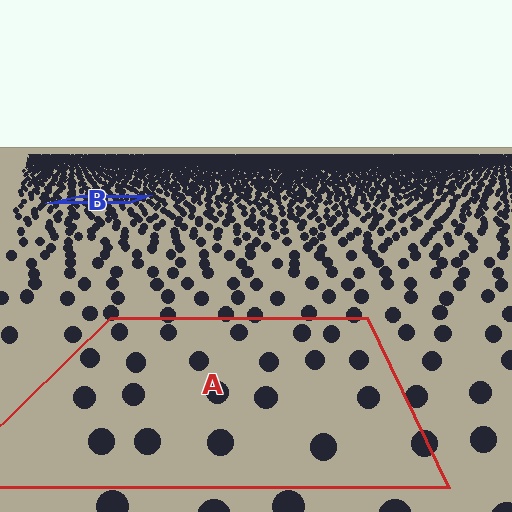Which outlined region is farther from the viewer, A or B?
Region B is farther from the viewer — the texture elements inside it appear smaller and more densely packed.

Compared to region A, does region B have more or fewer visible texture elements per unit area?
Region B has more texture elements per unit area — they are packed more densely because it is farther away.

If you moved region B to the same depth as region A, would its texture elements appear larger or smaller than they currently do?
They would appear larger. At a closer depth, the same texture elements are projected at a bigger on-screen size.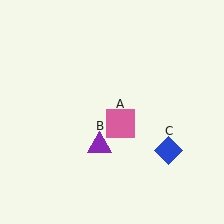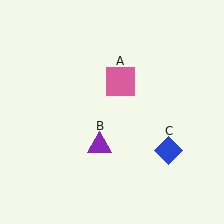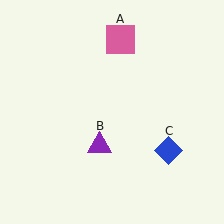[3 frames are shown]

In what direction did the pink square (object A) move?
The pink square (object A) moved up.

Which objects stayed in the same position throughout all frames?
Purple triangle (object B) and blue diamond (object C) remained stationary.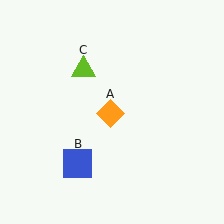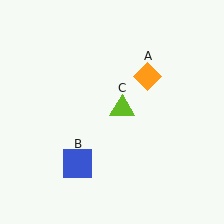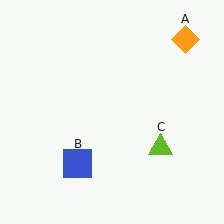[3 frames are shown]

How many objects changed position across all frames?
2 objects changed position: orange diamond (object A), lime triangle (object C).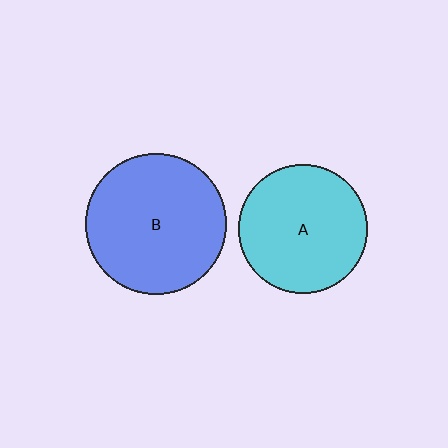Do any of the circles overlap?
No, none of the circles overlap.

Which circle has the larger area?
Circle B (blue).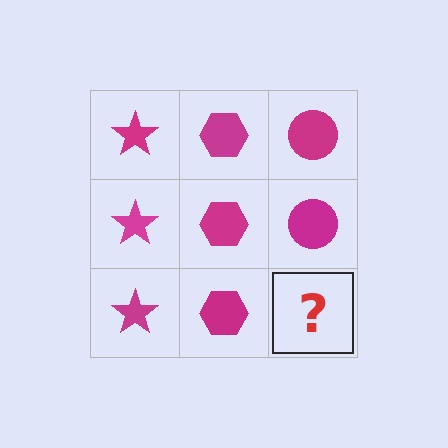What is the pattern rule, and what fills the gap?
The rule is that each column has a consistent shape. The gap should be filled with a magenta circle.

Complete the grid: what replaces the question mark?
The question mark should be replaced with a magenta circle.